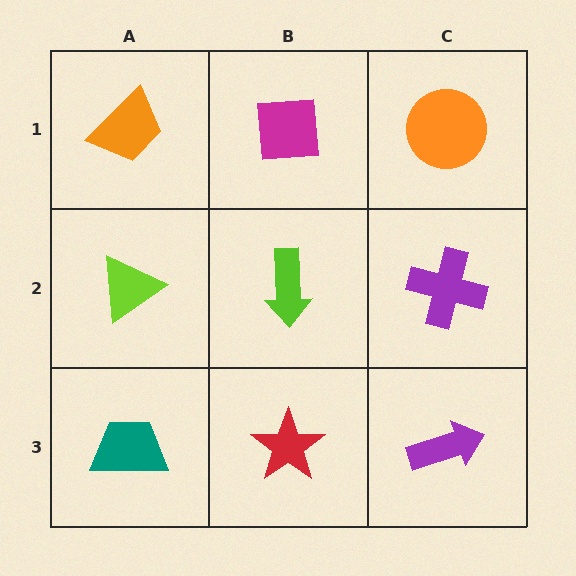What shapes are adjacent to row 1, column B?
A lime arrow (row 2, column B), an orange trapezoid (row 1, column A), an orange circle (row 1, column C).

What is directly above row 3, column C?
A purple cross.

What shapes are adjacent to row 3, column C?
A purple cross (row 2, column C), a red star (row 3, column B).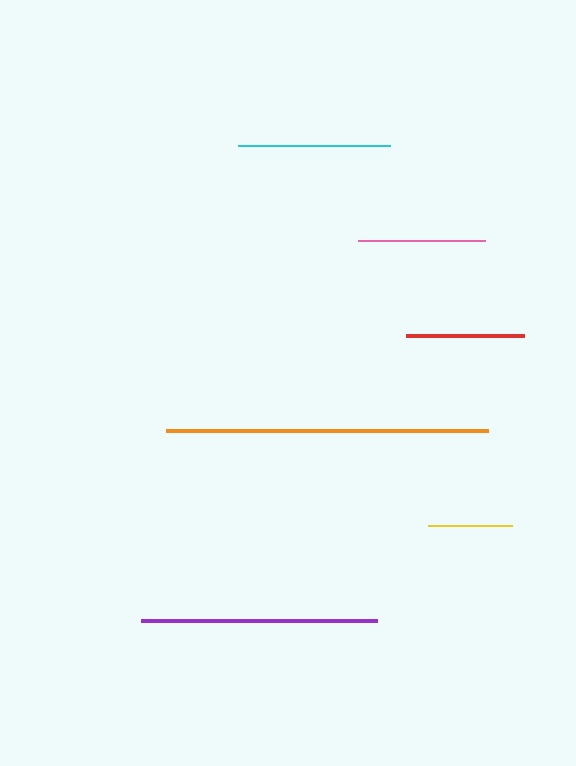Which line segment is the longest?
The orange line is the longest at approximately 323 pixels.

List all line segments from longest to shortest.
From longest to shortest: orange, purple, cyan, pink, red, yellow.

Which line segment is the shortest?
The yellow line is the shortest at approximately 84 pixels.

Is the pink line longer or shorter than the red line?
The pink line is longer than the red line.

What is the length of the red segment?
The red segment is approximately 119 pixels long.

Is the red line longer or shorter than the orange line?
The orange line is longer than the red line.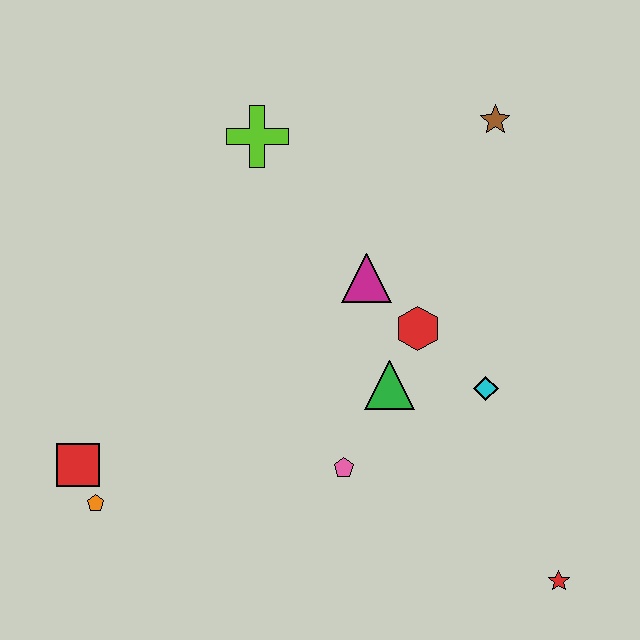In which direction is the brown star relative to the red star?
The brown star is above the red star.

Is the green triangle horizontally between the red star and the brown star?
No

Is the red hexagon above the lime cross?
No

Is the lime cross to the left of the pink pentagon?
Yes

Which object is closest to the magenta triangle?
The red hexagon is closest to the magenta triangle.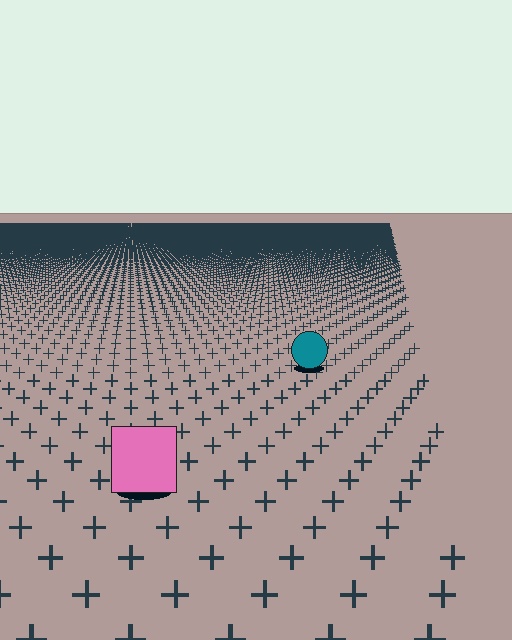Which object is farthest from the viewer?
The teal circle is farthest from the viewer. It appears smaller and the ground texture around it is denser.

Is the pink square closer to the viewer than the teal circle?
Yes. The pink square is closer — you can tell from the texture gradient: the ground texture is coarser near it.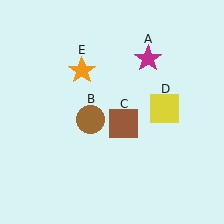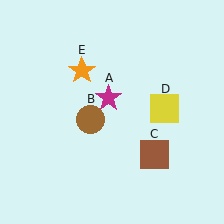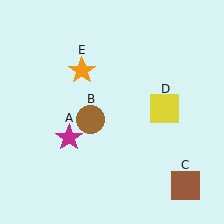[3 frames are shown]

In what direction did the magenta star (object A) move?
The magenta star (object A) moved down and to the left.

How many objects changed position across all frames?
2 objects changed position: magenta star (object A), brown square (object C).